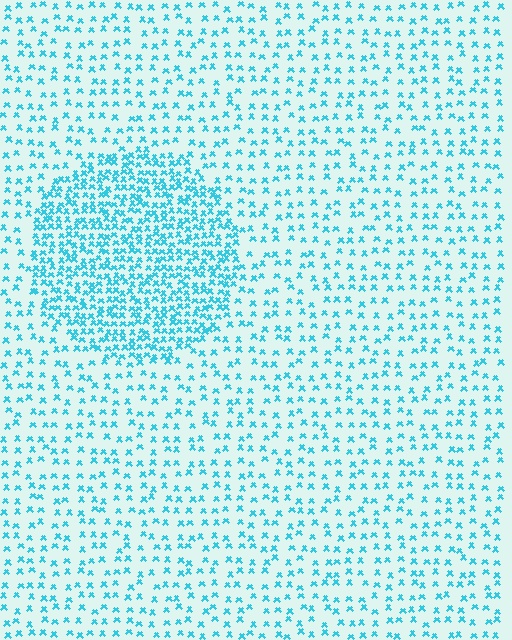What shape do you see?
I see a circle.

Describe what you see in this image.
The image contains small cyan elements arranged at two different densities. A circle-shaped region is visible where the elements are more densely packed than the surrounding area.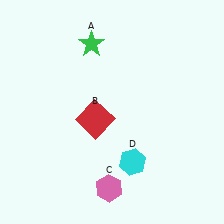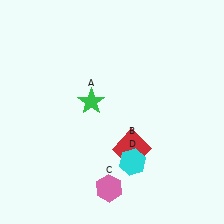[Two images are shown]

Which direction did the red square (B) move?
The red square (B) moved right.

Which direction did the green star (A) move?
The green star (A) moved down.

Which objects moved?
The objects that moved are: the green star (A), the red square (B).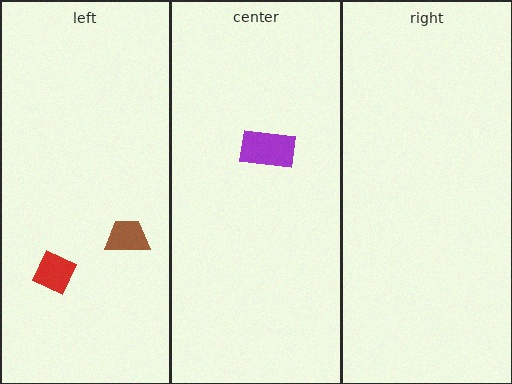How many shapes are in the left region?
2.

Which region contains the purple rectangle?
The center region.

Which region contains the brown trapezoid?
The left region.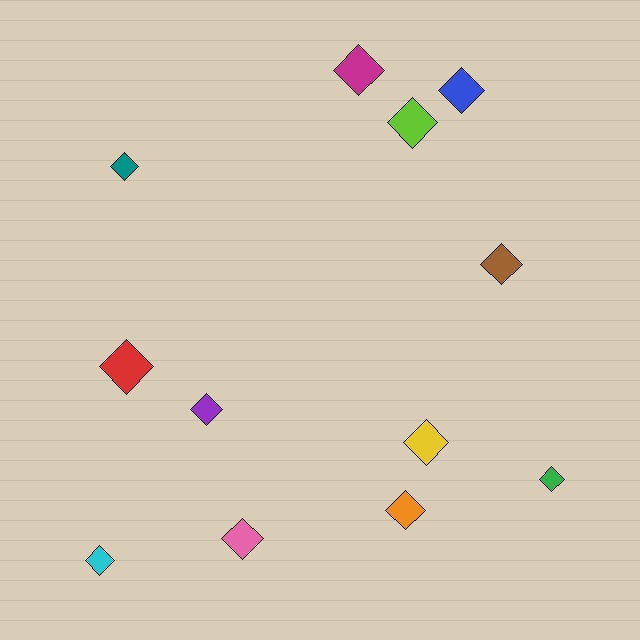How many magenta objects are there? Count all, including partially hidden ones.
There is 1 magenta object.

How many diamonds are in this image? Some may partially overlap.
There are 12 diamonds.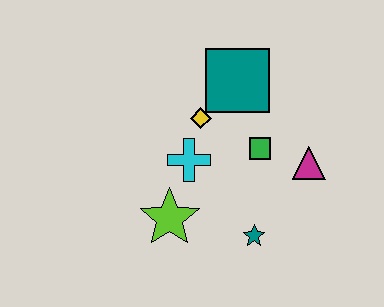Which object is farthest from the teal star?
The teal square is farthest from the teal star.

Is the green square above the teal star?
Yes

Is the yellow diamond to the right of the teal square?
No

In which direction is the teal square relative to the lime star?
The teal square is above the lime star.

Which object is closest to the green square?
The magenta triangle is closest to the green square.